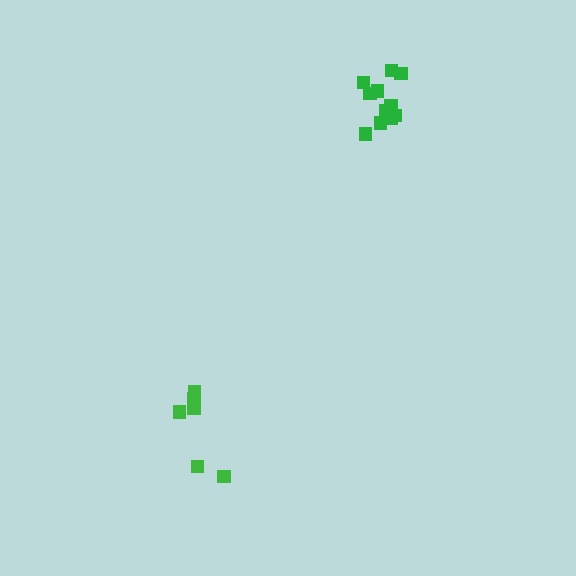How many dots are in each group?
Group 1: 11 dots, Group 2: 6 dots (17 total).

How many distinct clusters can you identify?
There are 2 distinct clusters.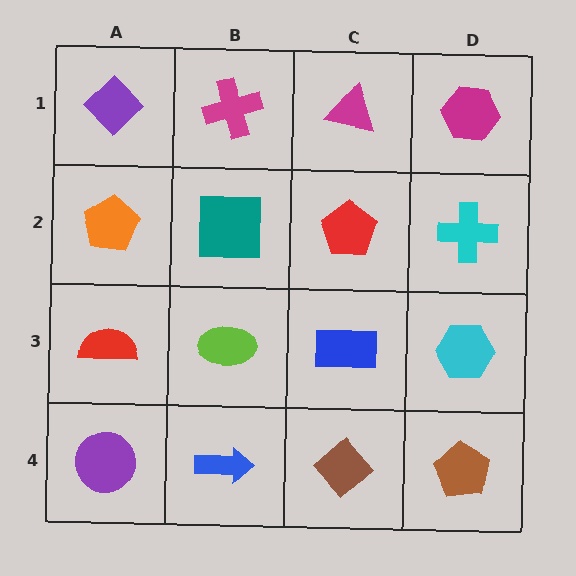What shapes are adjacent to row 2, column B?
A magenta cross (row 1, column B), a lime ellipse (row 3, column B), an orange pentagon (row 2, column A), a red pentagon (row 2, column C).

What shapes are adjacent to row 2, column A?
A purple diamond (row 1, column A), a red semicircle (row 3, column A), a teal square (row 2, column B).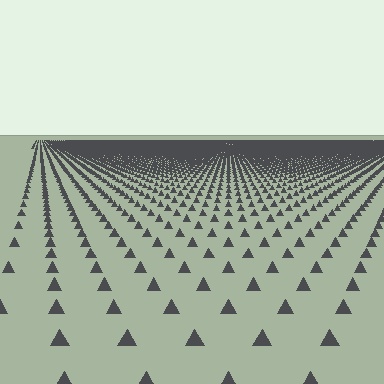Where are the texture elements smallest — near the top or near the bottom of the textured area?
Near the top.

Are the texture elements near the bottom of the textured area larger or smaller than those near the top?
Larger. Near the bottom, elements are closer to the viewer and appear at a bigger on-screen size.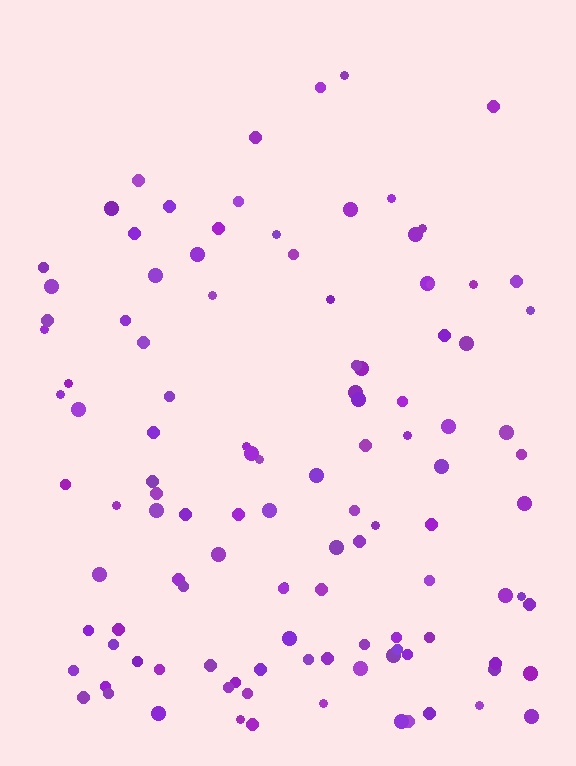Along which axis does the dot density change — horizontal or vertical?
Vertical.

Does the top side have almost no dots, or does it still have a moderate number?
Still a moderate number, just noticeably fewer than the bottom.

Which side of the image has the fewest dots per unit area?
The top.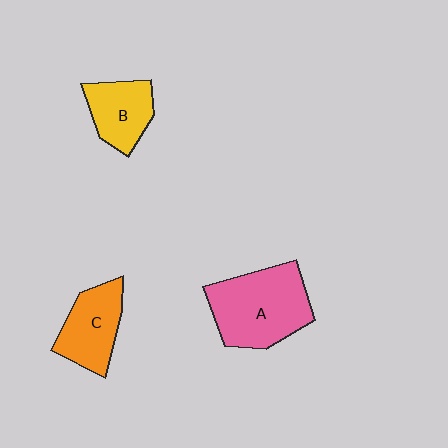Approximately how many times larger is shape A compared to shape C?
Approximately 1.6 times.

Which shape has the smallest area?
Shape B (yellow).